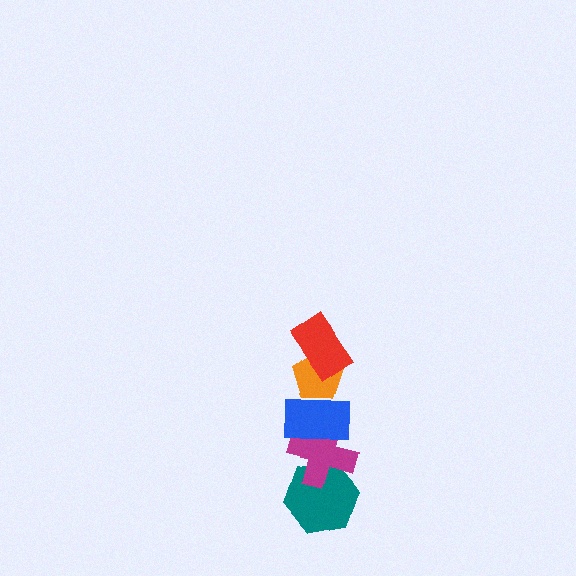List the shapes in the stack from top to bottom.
From top to bottom: the red rectangle, the orange pentagon, the blue rectangle, the magenta cross, the teal hexagon.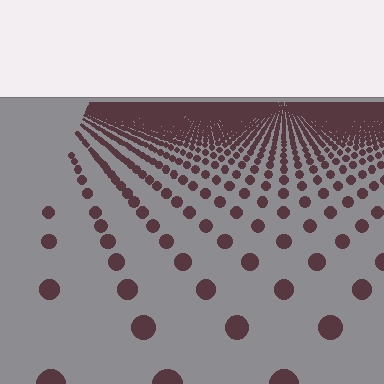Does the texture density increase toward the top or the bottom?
Density increases toward the top.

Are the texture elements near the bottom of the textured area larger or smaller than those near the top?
Larger. Near the bottom, elements are closer to the viewer and appear at a bigger on-screen size.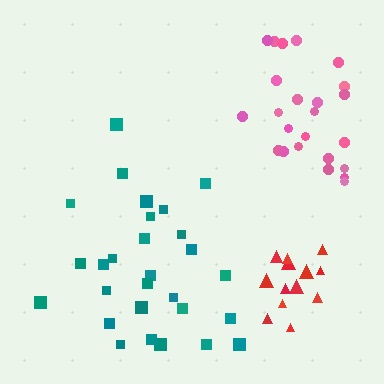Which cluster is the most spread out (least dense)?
Teal.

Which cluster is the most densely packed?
Red.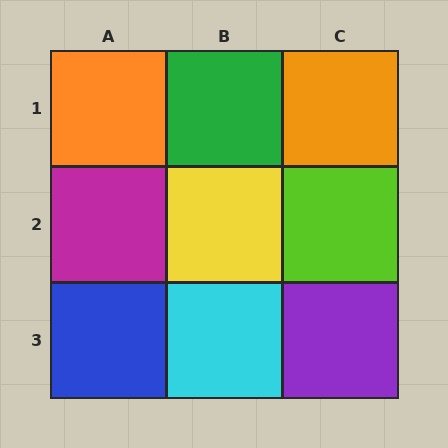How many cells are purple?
1 cell is purple.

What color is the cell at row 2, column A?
Magenta.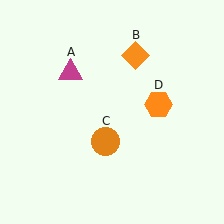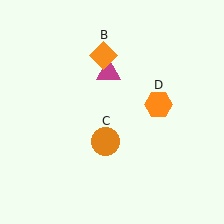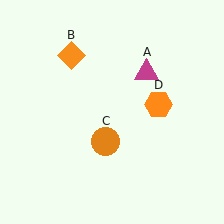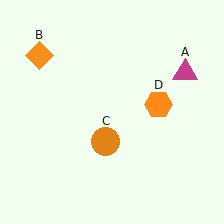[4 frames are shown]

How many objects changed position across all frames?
2 objects changed position: magenta triangle (object A), orange diamond (object B).